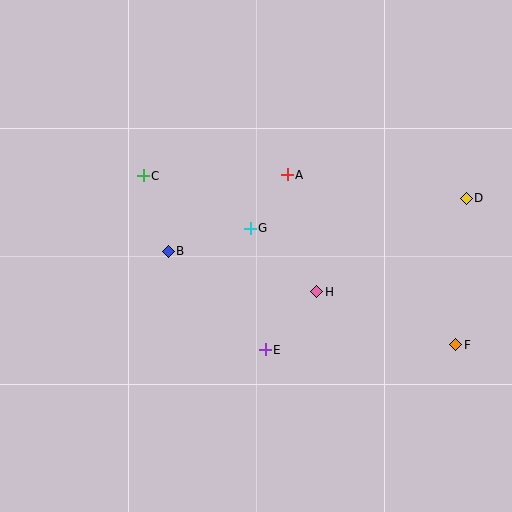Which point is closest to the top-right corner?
Point D is closest to the top-right corner.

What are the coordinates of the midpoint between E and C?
The midpoint between E and C is at (204, 263).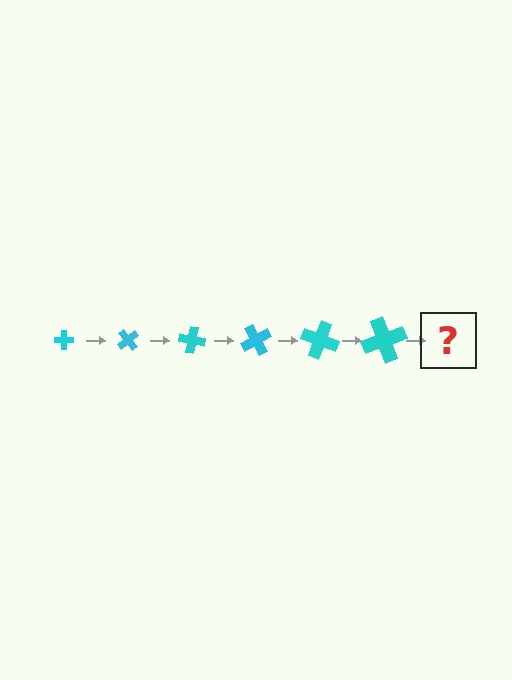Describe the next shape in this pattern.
It should be a cross, larger than the previous one and rotated 300 degrees from the start.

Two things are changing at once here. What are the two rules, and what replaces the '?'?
The two rules are that the cross grows larger each step and it rotates 50 degrees each step. The '?' should be a cross, larger than the previous one and rotated 300 degrees from the start.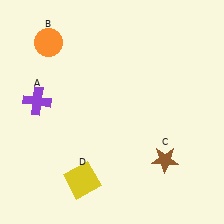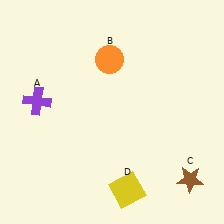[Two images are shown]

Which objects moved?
The objects that moved are: the orange circle (B), the brown star (C), the yellow square (D).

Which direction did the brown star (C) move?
The brown star (C) moved right.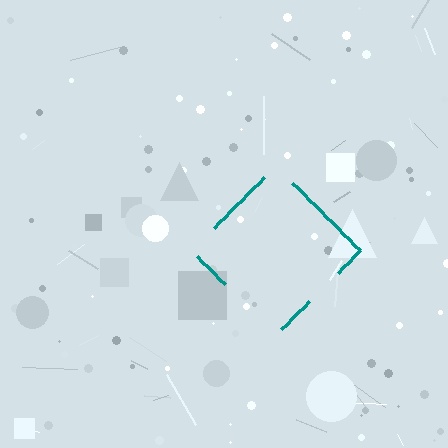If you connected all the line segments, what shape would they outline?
They would outline a diamond.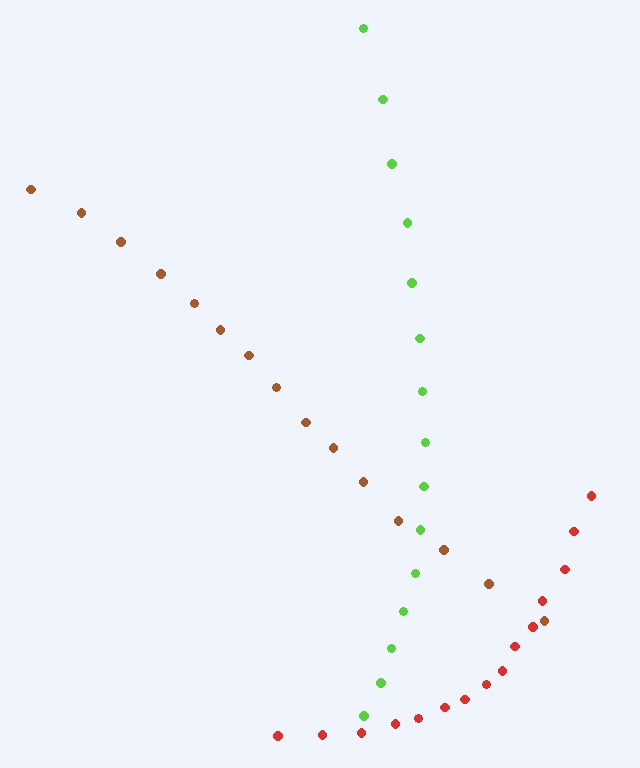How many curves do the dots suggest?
There are 3 distinct paths.